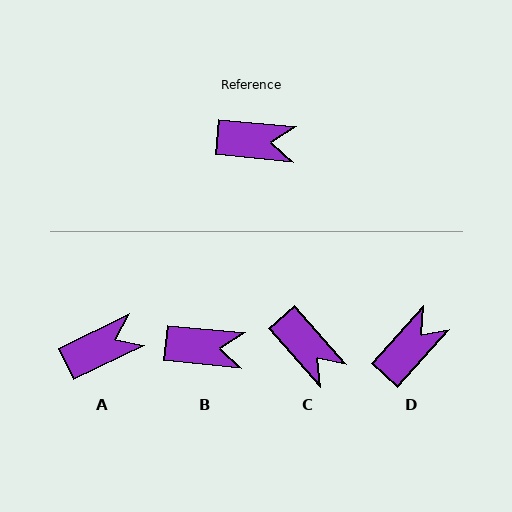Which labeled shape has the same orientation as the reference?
B.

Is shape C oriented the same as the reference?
No, it is off by about 43 degrees.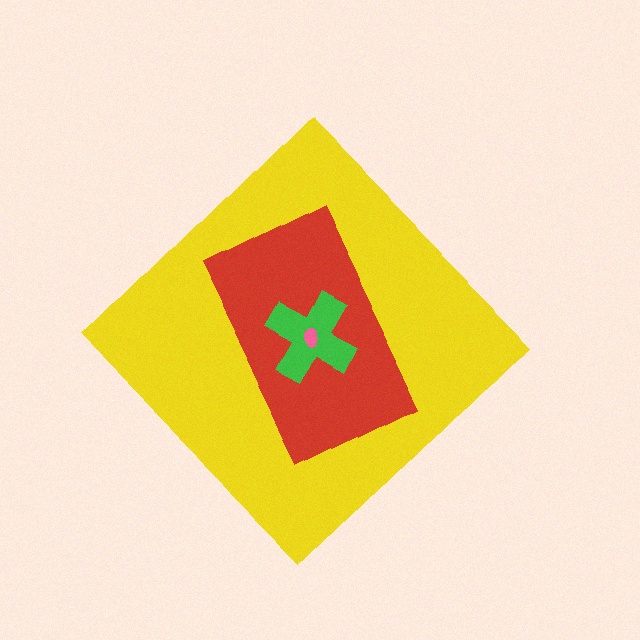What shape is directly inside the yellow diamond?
The red rectangle.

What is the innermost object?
The pink ellipse.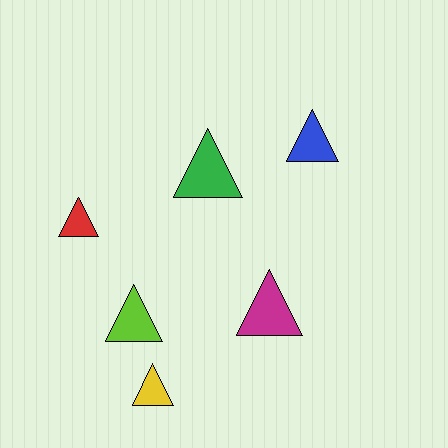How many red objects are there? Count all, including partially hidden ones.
There is 1 red object.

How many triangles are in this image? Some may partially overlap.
There are 6 triangles.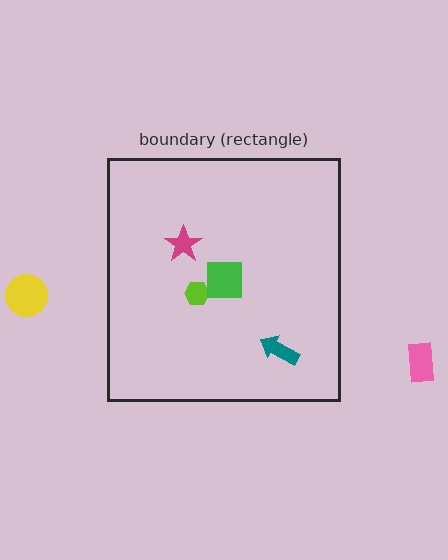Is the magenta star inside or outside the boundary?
Inside.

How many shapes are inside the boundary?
4 inside, 2 outside.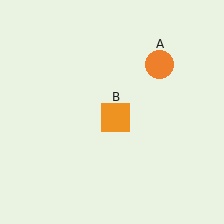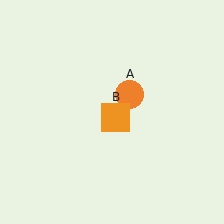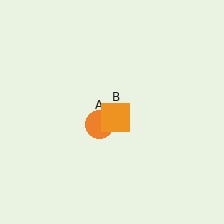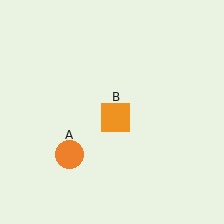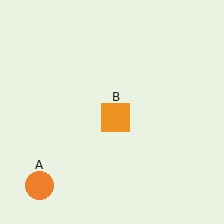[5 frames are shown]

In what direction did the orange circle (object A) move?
The orange circle (object A) moved down and to the left.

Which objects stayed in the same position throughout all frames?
Orange square (object B) remained stationary.